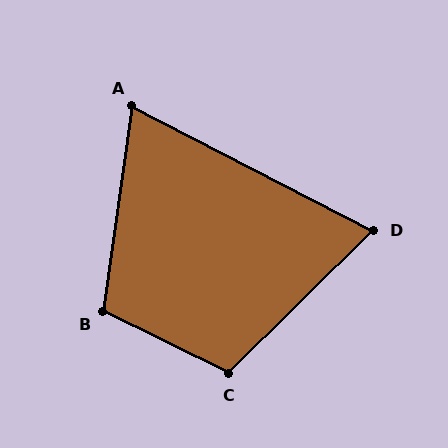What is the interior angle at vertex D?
Approximately 72 degrees (acute).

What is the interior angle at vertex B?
Approximately 108 degrees (obtuse).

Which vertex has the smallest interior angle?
A, at approximately 71 degrees.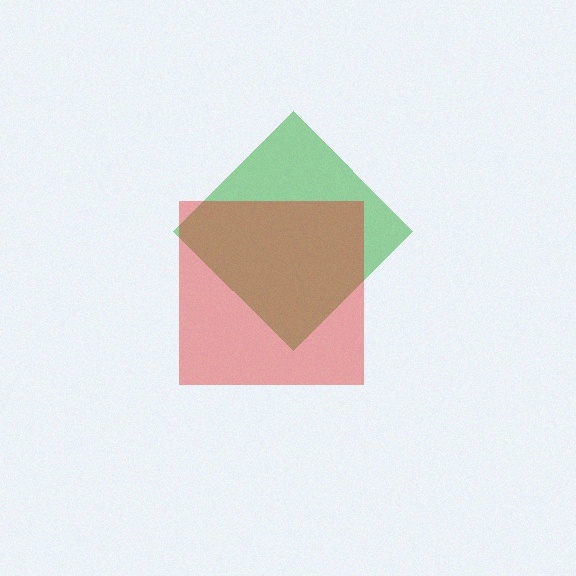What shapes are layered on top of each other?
The layered shapes are: a green diamond, a red square.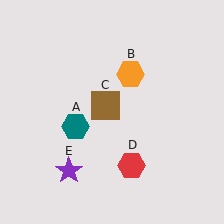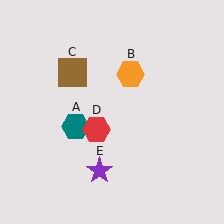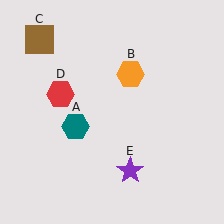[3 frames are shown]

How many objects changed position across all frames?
3 objects changed position: brown square (object C), red hexagon (object D), purple star (object E).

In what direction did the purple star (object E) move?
The purple star (object E) moved right.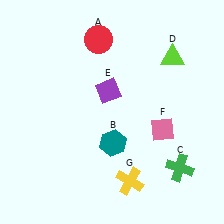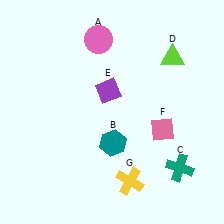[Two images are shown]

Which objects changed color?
A changed from red to pink. C changed from green to teal.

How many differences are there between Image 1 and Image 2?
There are 2 differences between the two images.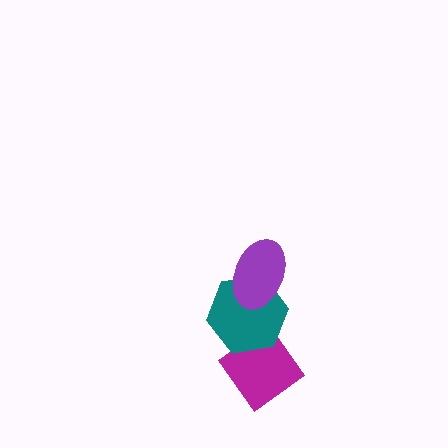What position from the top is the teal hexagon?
The teal hexagon is 2nd from the top.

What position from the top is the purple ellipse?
The purple ellipse is 1st from the top.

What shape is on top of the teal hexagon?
The purple ellipse is on top of the teal hexagon.